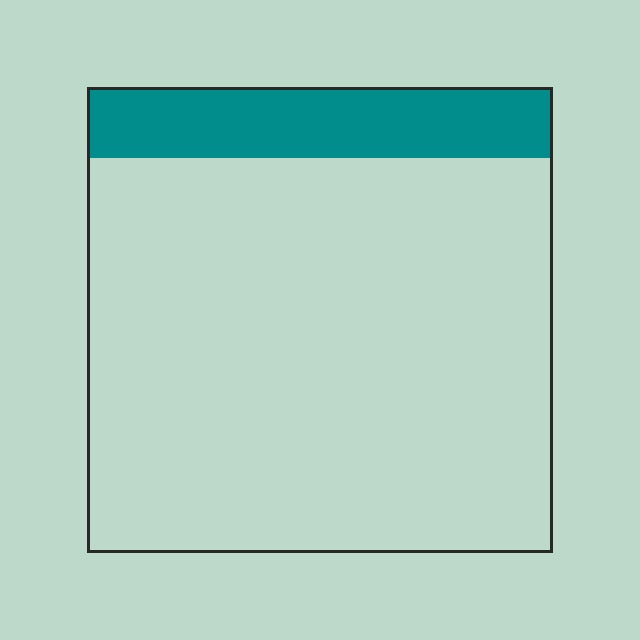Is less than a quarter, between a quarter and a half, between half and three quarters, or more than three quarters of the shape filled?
Less than a quarter.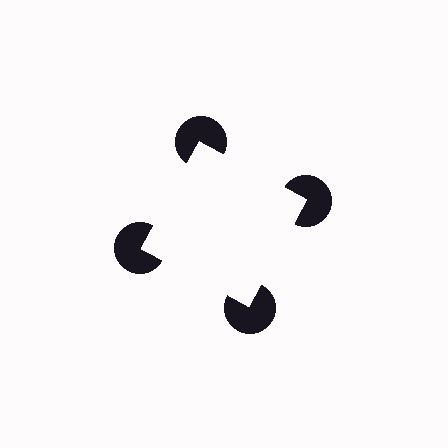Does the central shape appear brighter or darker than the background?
It typically appears slightly brighter than the background, even though no actual brightness change is drawn.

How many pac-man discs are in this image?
There are 4 — one at each vertex of the illusory square.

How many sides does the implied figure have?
4 sides.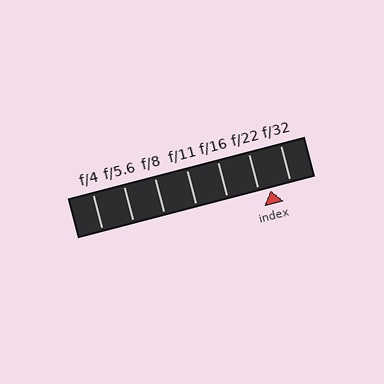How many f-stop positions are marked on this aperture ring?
There are 7 f-stop positions marked.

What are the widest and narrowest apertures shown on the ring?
The widest aperture shown is f/4 and the narrowest is f/32.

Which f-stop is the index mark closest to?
The index mark is closest to f/22.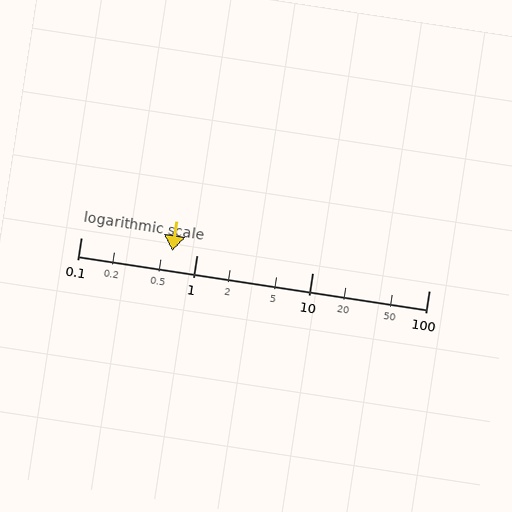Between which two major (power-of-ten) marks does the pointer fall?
The pointer is between 0.1 and 1.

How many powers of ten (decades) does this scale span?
The scale spans 3 decades, from 0.1 to 100.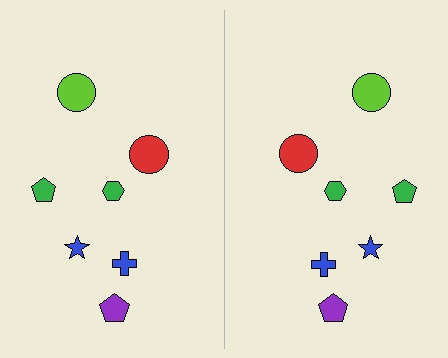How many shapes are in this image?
There are 14 shapes in this image.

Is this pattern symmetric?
Yes, this pattern has bilateral (reflection) symmetry.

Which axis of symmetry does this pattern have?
The pattern has a vertical axis of symmetry running through the center of the image.